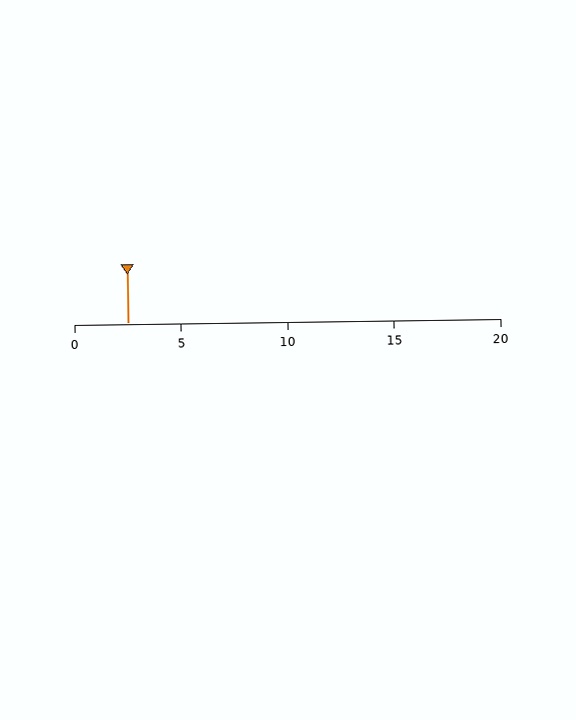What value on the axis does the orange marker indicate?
The marker indicates approximately 2.5.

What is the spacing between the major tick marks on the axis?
The major ticks are spaced 5 apart.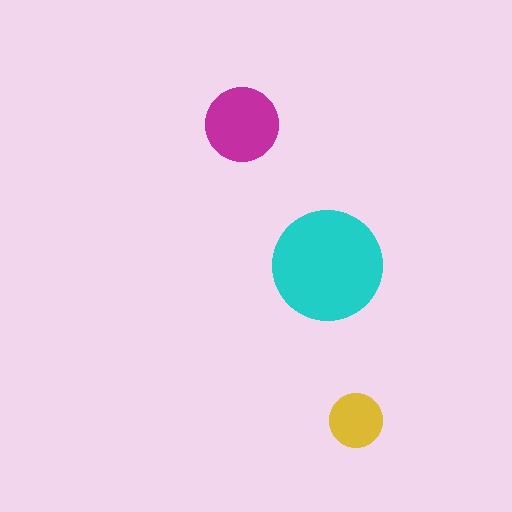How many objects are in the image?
There are 3 objects in the image.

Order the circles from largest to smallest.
the cyan one, the magenta one, the yellow one.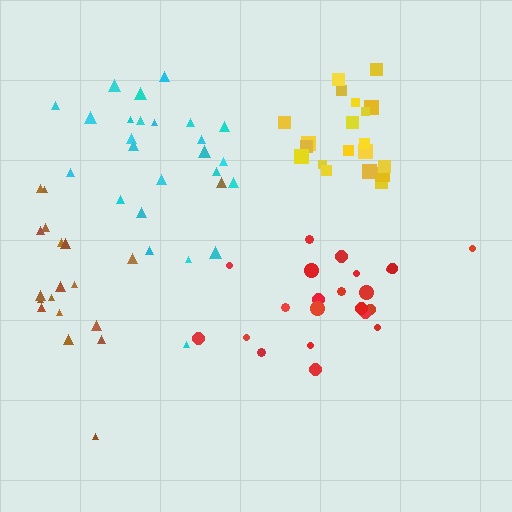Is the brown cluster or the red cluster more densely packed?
Red.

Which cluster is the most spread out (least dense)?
Brown.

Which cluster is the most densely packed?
Yellow.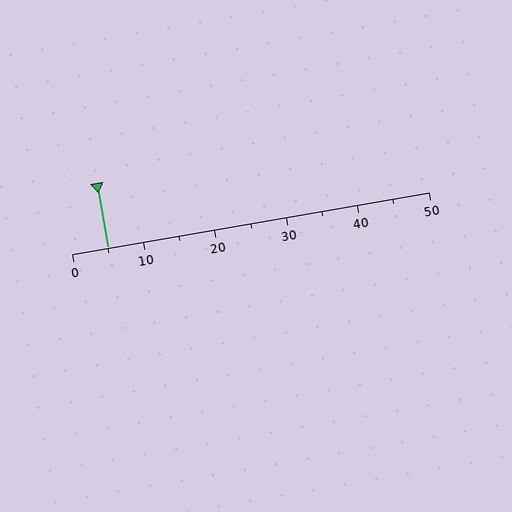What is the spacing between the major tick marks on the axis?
The major ticks are spaced 10 apart.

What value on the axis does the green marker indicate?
The marker indicates approximately 5.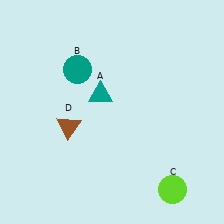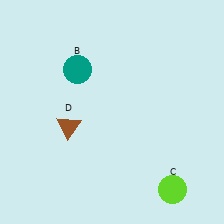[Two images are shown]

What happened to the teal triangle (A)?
The teal triangle (A) was removed in Image 2. It was in the top-left area of Image 1.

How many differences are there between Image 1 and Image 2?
There is 1 difference between the two images.